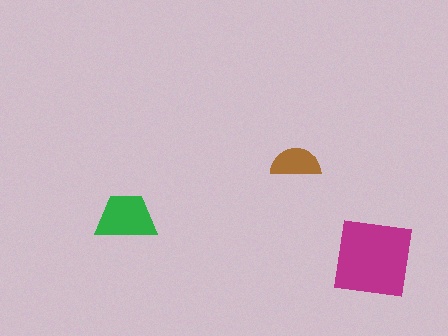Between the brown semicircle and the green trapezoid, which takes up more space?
The green trapezoid.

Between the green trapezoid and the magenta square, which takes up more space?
The magenta square.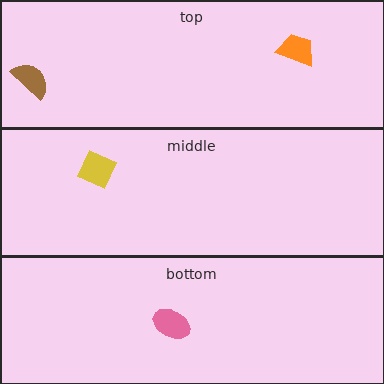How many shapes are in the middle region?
1.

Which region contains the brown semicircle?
The top region.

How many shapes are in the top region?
2.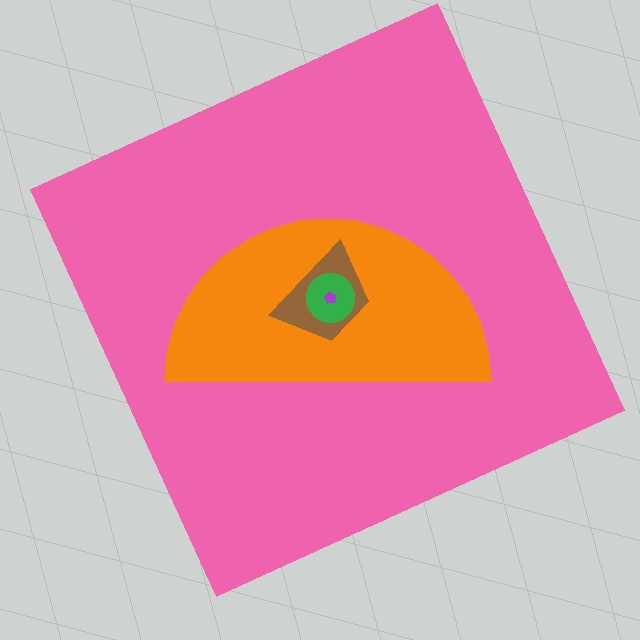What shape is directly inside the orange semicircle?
The brown trapezoid.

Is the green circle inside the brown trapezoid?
Yes.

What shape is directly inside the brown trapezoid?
The green circle.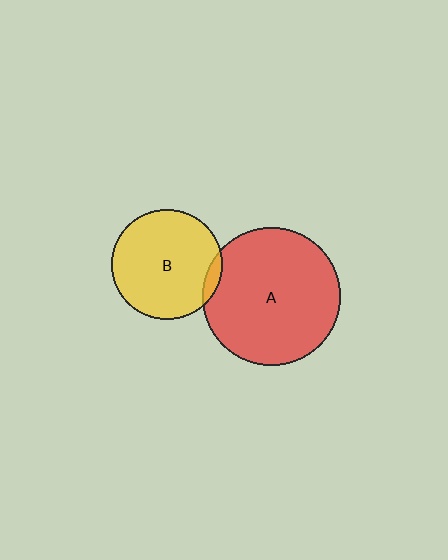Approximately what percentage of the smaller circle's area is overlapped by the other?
Approximately 5%.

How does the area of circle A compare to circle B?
Approximately 1.6 times.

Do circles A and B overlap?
Yes.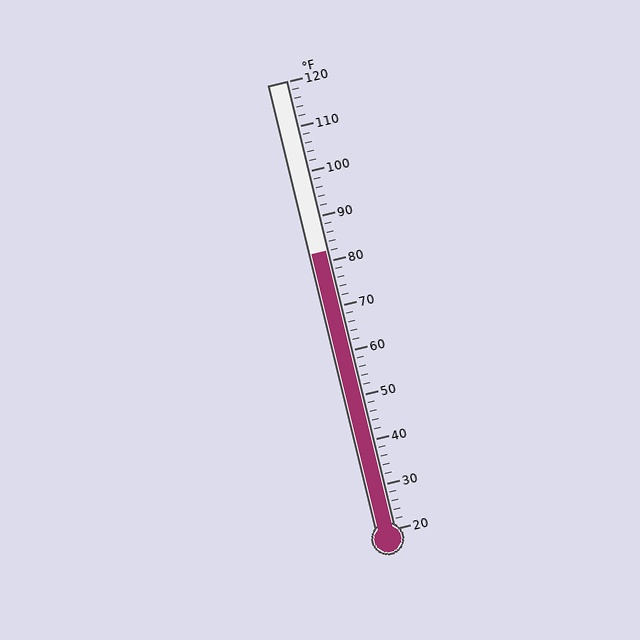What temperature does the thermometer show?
The thermometer shows approximately 82°F.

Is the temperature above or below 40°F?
The temperature is above 40°F.